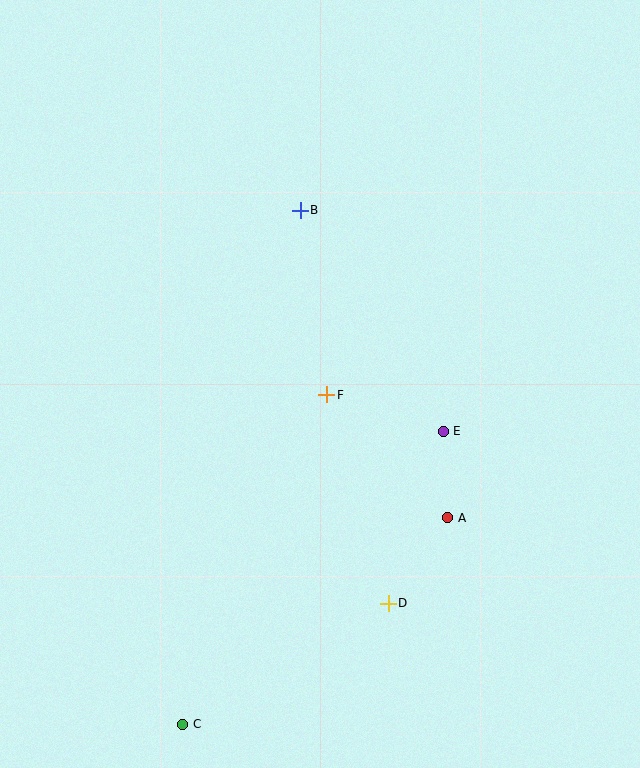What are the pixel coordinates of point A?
Point A is at (448, 518).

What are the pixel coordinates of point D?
Point D is at (388, 603).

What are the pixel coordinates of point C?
Point C is at (183, 724).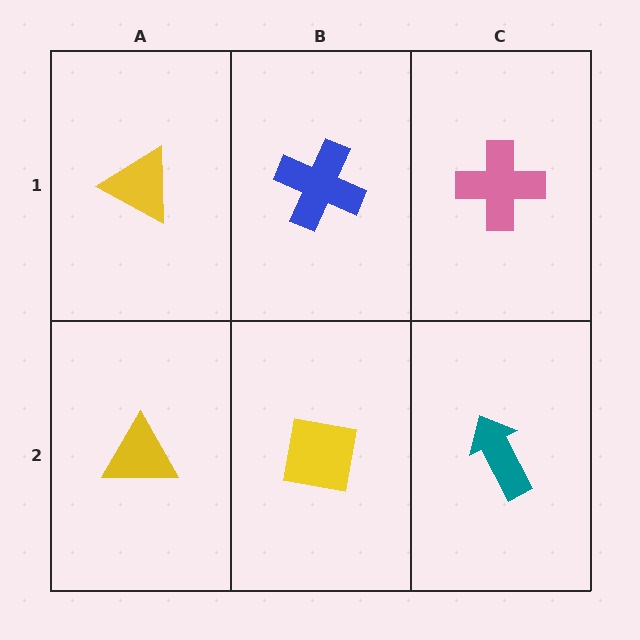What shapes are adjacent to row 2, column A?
A yellow triangle (row 1, column A), a yellow square (row 2, column B).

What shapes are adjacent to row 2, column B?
A blue cross (row 1, column B), a yellow triangle (row 2, column A), a teal arrow (row 2, column C).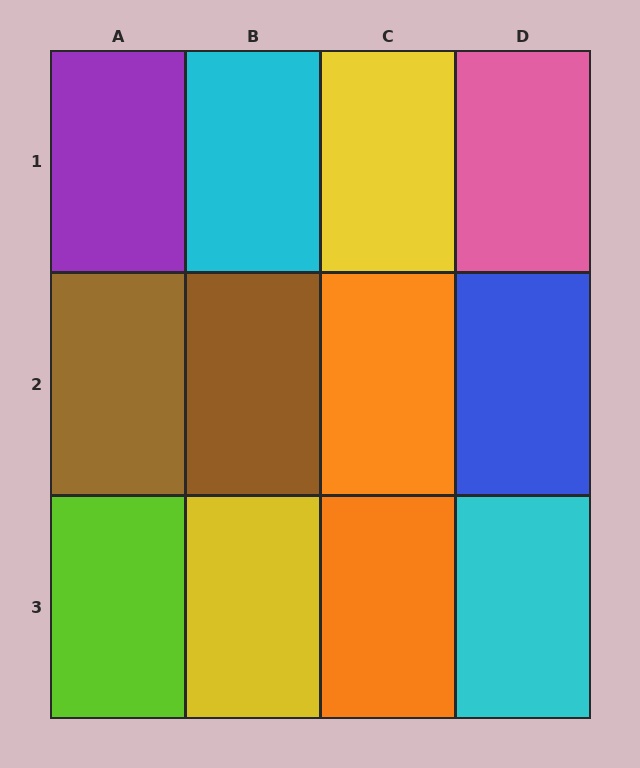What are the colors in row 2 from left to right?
Brown, brown, orange, blue.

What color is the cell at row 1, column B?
Cyan.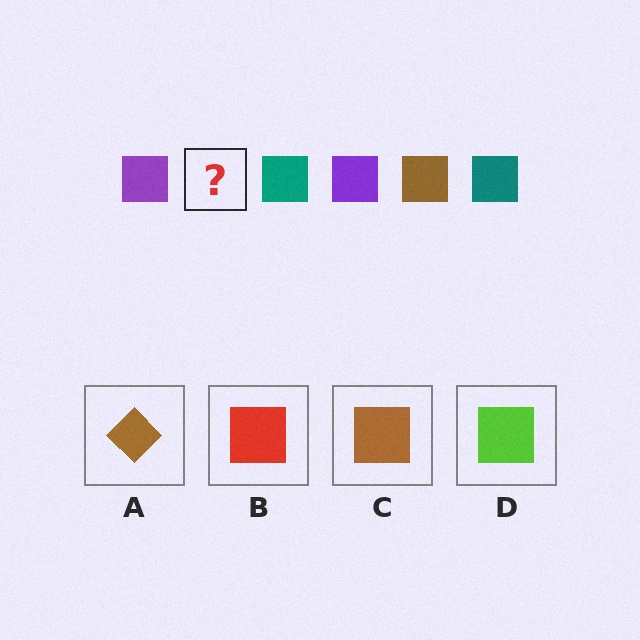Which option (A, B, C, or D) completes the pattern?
C.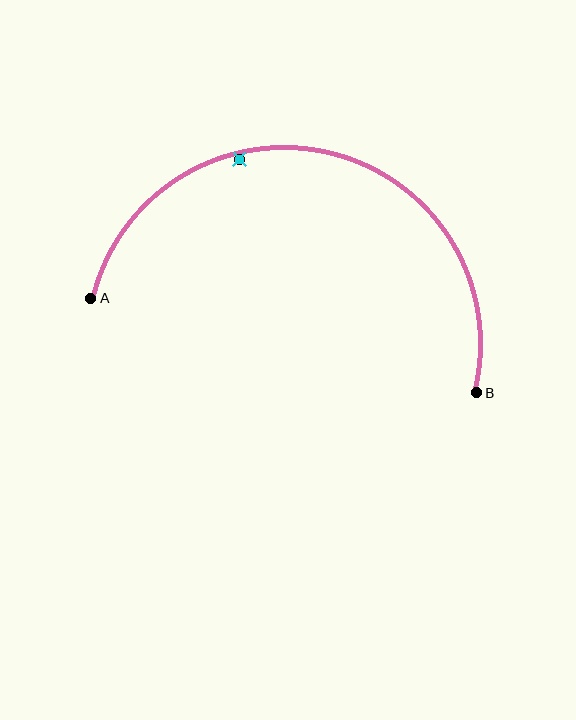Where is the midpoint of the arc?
The arc midpoint is the point on the curve farthest from the straight line joining A and B. It sits above that line.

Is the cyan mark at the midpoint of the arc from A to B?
No — the cyan mark does not lie on the arc at all. It sits slightly inside the curve.